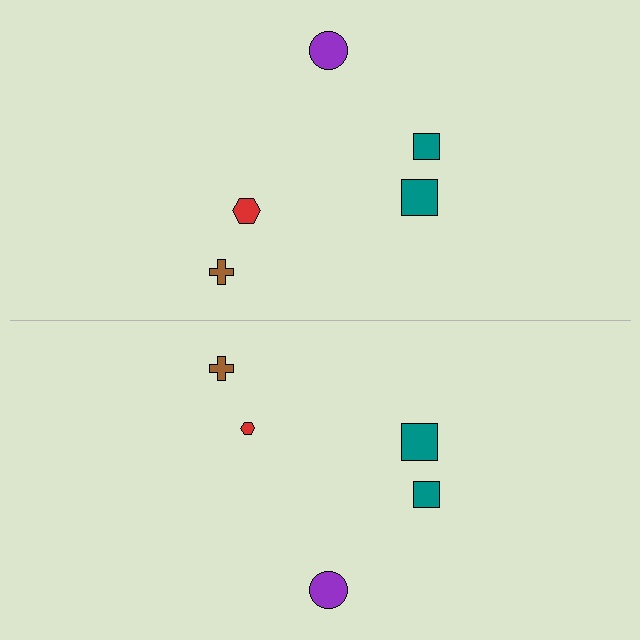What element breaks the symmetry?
The red hexagon on the bottom side has a different size than its mirror counterpart.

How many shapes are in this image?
There are 10 shapes in this image.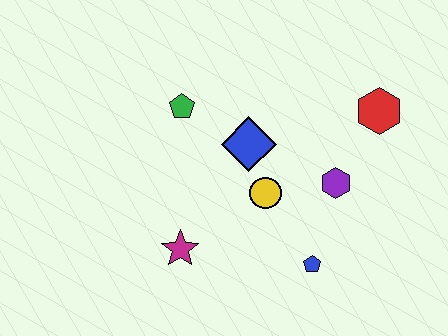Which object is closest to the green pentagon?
The blue diamond is closest to the green pentagon.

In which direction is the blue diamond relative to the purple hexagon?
The blue diamond is to the left of the purple hexagon.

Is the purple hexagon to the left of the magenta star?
No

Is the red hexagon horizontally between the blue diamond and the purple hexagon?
No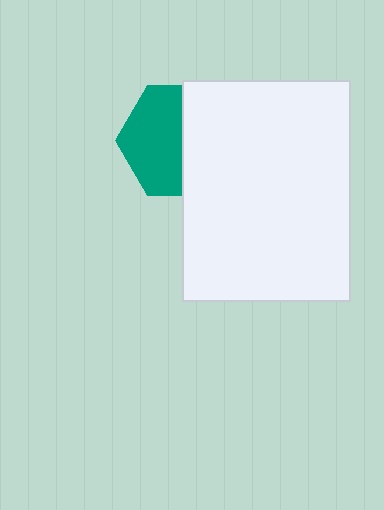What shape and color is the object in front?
The object in front is a white rectangle.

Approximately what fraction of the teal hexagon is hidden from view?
Roughly 47% of the teal hexagon is hidden behind the white rectangle.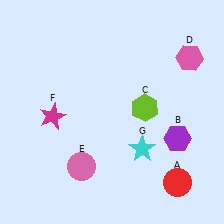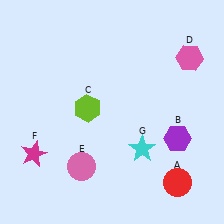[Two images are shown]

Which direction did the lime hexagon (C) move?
The lime hexagon (C) moved left.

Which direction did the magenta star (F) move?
The magenta star (F) moved down.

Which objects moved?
The objects that moved are: the lime hexagon (C), the magenta star (F).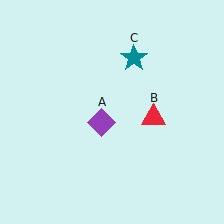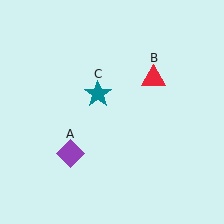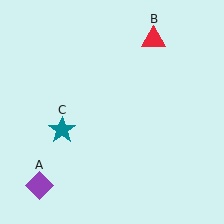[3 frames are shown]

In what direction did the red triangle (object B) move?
The red triangle (object B) moved up.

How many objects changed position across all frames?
3 objects changed position: purple diamond (object A), red triangle (object B), teal star (object C).